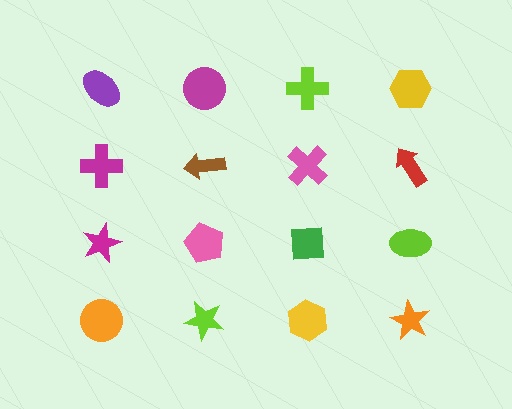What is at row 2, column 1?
A magenta cross.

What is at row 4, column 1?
An orange circle.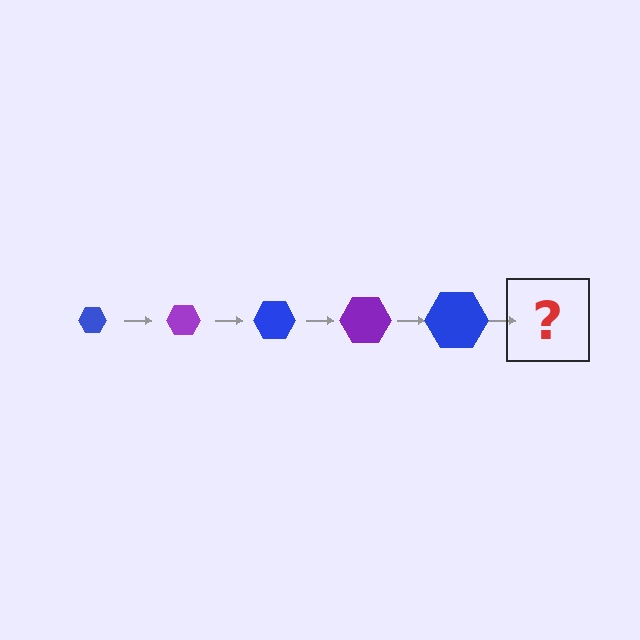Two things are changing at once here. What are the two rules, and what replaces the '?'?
The two rules are that the hexagon grows larger each step and the color cycles through blue and purple. The '?' should be a purple hexagon, larger than the previous one.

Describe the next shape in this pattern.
It should be a purple hexagon, larger than the previous one.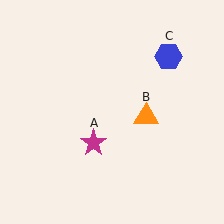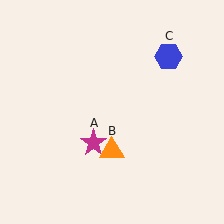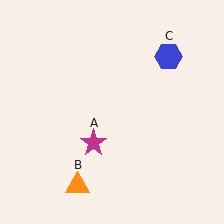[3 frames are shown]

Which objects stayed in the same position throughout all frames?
Magenta star (object A) and blue hexagon (object C) remained stationary.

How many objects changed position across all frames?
1 object changed position: orange triangle (object B).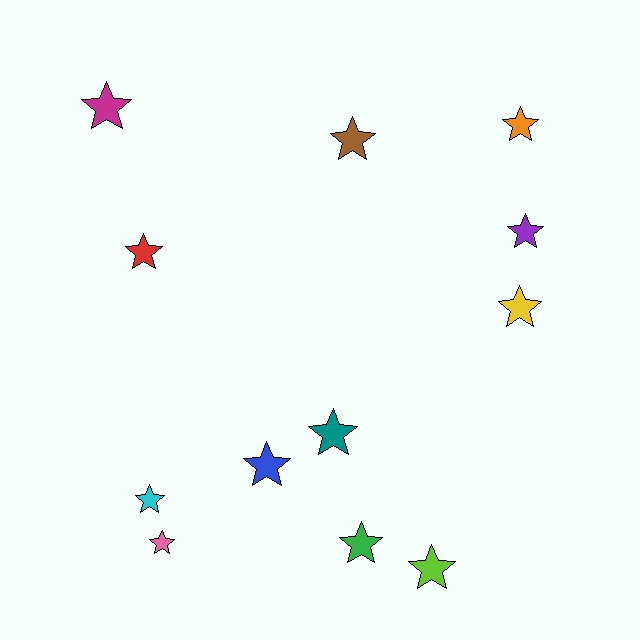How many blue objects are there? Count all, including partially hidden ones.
There is 1 blue object.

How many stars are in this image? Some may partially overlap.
There are 12 stars.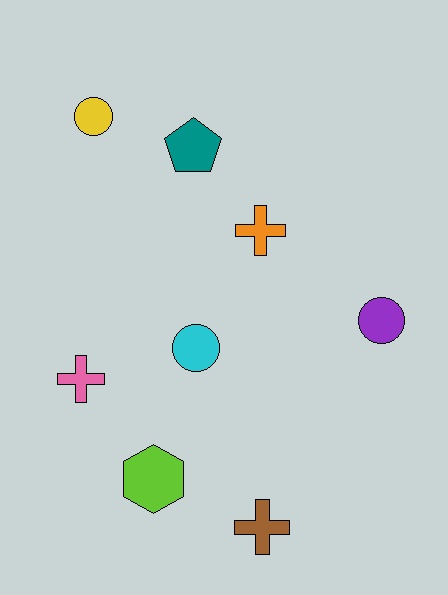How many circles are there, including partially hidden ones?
There are 3 circles.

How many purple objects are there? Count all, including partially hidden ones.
There is 1 purple object.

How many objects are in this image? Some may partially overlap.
There are 8 objects.